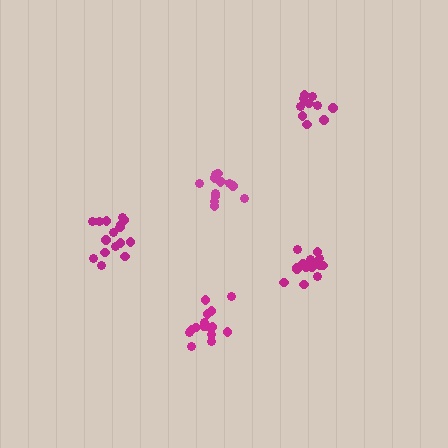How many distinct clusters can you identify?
There are 5 distinct clusters.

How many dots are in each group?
Group 1: 15 dots, Group 2: 10 dots, Group 3: 15 dots, Group 4: 13 dots, Group 5: 16 dots (69 total).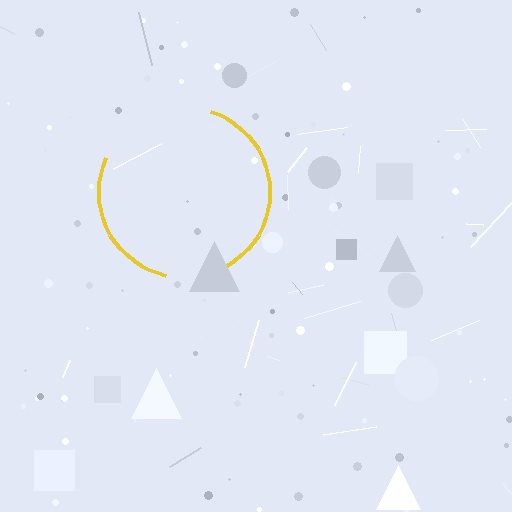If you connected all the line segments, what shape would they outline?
They would outline a circle.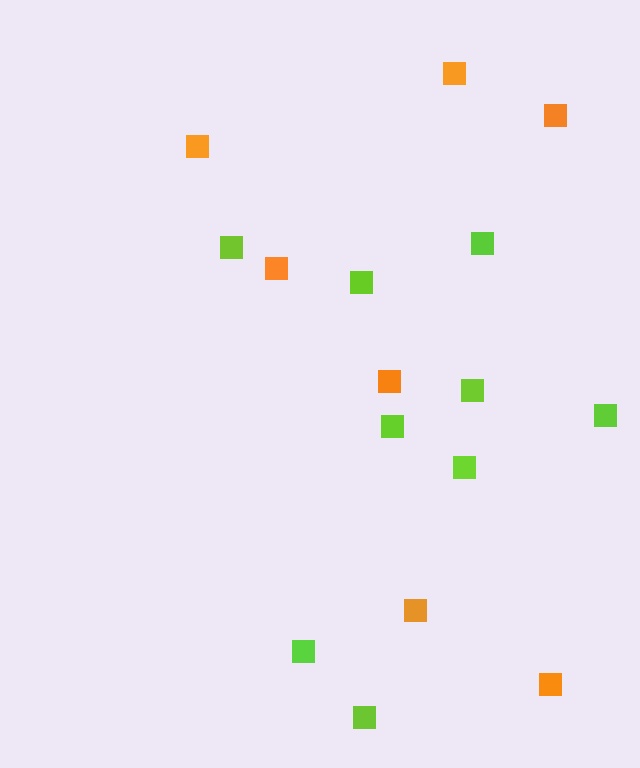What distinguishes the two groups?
There are 2 groups: one group of lime squares (9) and one group of orange squares (7).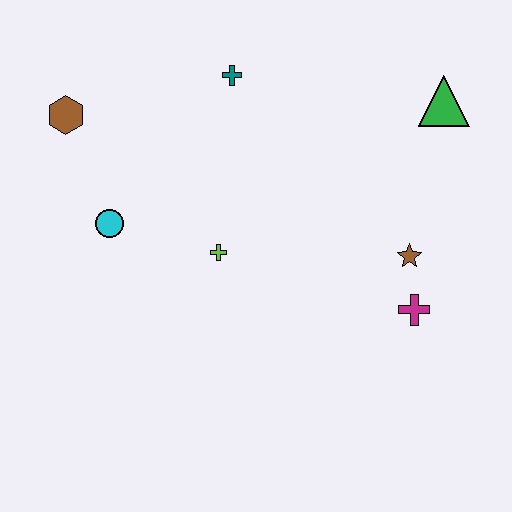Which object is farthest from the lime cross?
The green triangle is farthest from the lime cross.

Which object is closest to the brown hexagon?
The cyan circle is closest to the brown hexagon.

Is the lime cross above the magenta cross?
Yes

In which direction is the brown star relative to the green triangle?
The brown star is below the green triangle.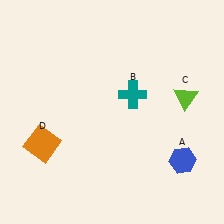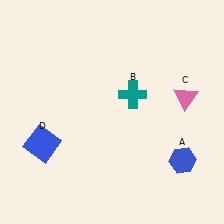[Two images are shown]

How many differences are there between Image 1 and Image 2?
There are 2 differences between the two images.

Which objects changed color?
C changed from lime to pink. D changed from orange to blue.